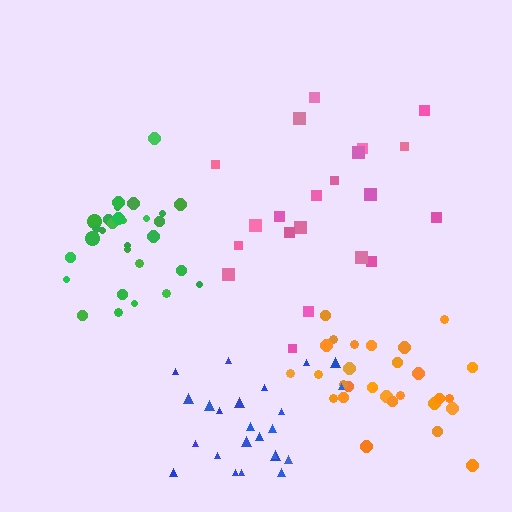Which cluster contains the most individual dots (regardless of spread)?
Green (29).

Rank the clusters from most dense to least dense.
green, blue, orange, pink.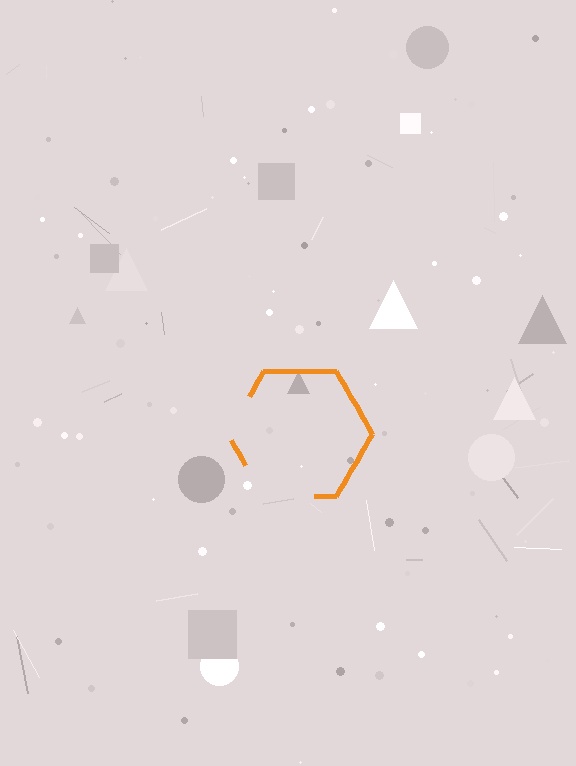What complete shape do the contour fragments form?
The contour fragments form a hexagon.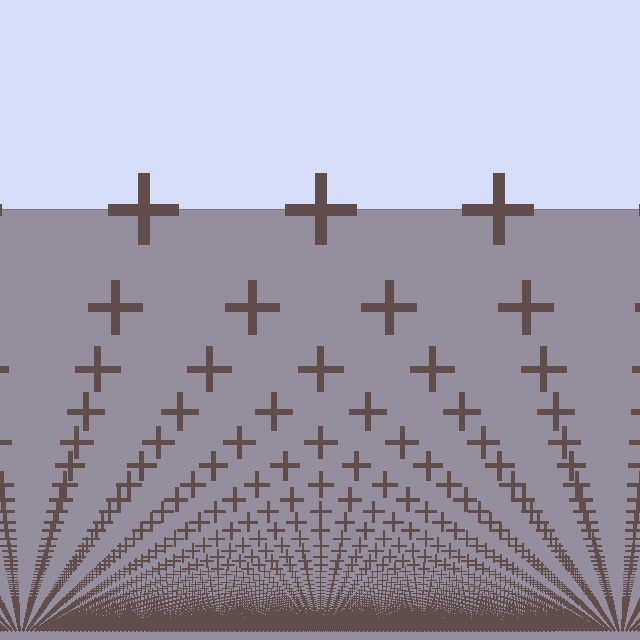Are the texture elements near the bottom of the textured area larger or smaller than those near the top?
Smaller. The gradient is inverted — elements near the bottom are smaller and denser.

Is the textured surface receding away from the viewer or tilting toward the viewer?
The surface appears to tilt toward the viewer. Texture elements get larger and sparser toward the top.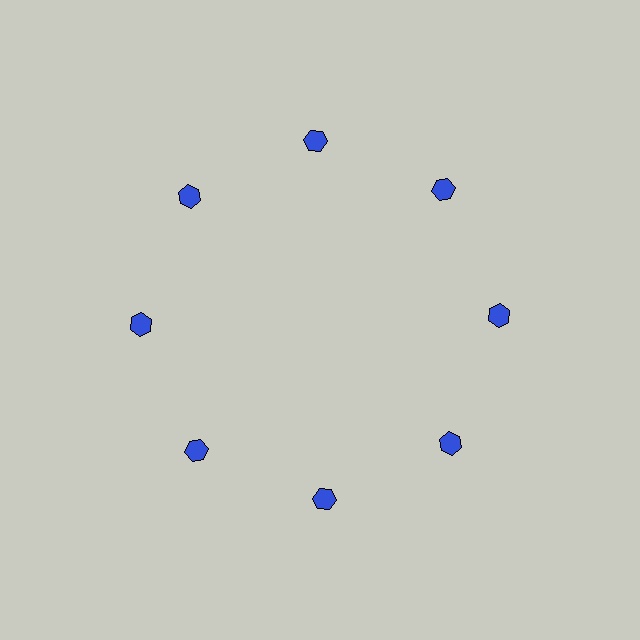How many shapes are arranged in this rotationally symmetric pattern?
There are 8 shapes, arranged in 8 groups of 1.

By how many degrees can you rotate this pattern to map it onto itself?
The pattern maps onto itself every 45 degrees of rotation.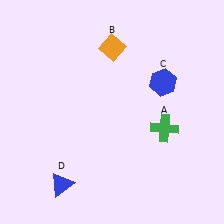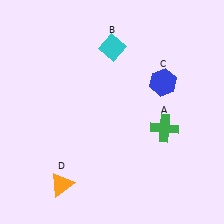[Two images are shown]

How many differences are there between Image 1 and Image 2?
There are 2 differences between the two images.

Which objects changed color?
B changed from orange to cyan. D changed from blue to orange.